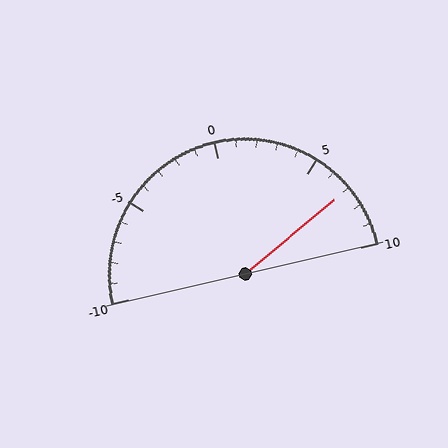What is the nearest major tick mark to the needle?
The nearest major tick mark is 5.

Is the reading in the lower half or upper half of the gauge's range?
The reading is in the upper half of the range (-10 to 10).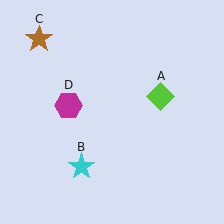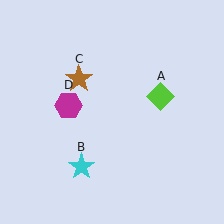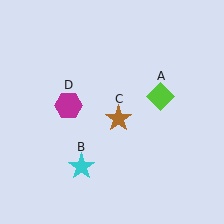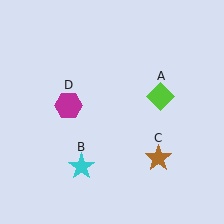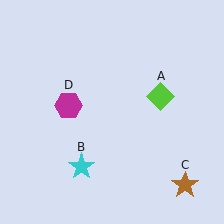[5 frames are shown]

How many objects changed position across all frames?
1 object changed position: brown star (object C).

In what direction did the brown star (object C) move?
The brown star (object C) moved down and to the right.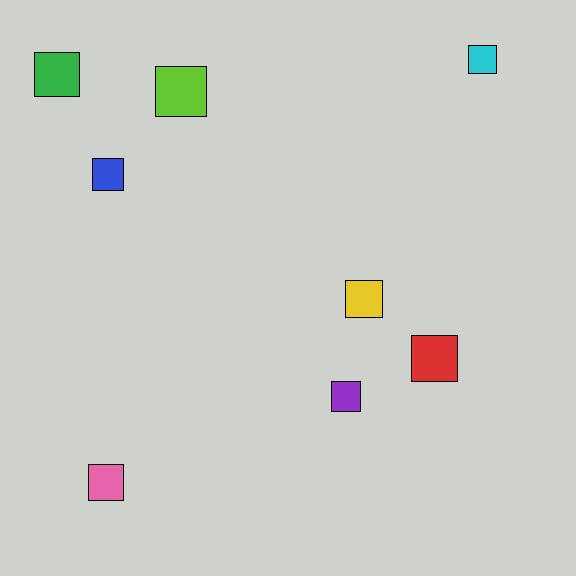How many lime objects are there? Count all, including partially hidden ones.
There is 1 lime object.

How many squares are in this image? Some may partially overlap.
There are 8 squares.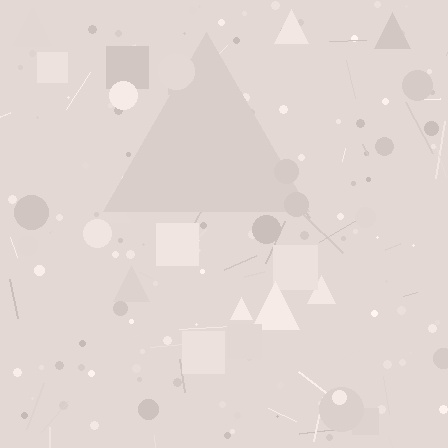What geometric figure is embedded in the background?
A triangle is embedded in the background.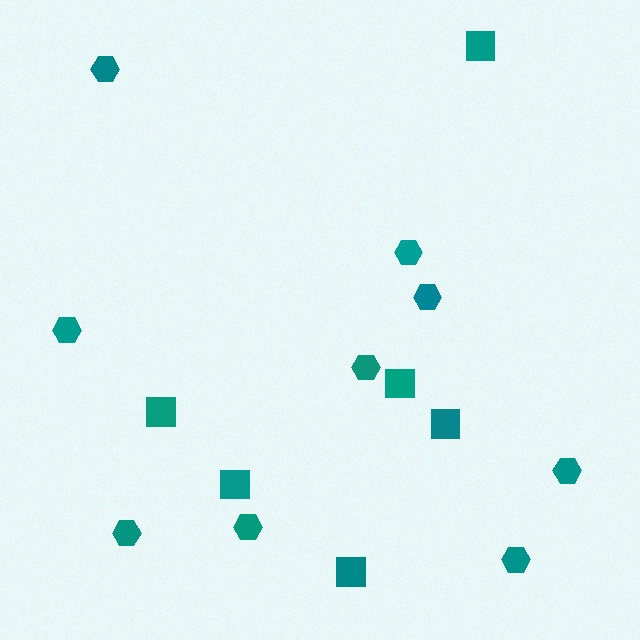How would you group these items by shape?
There are 2 groups: one group of hexagons (9) and one group of squares (6).